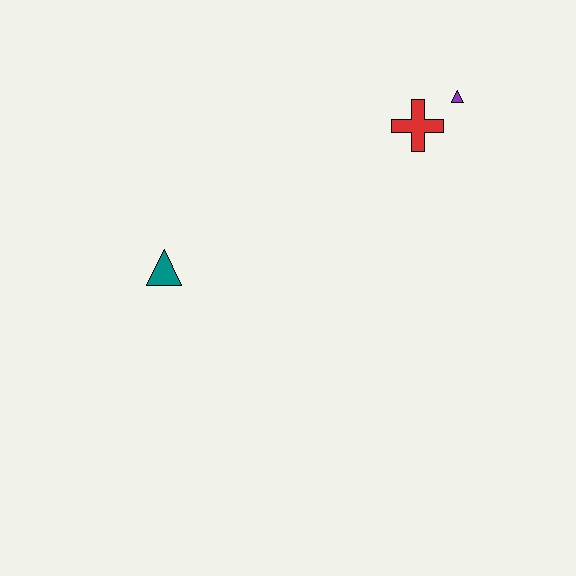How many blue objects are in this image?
There are no blue objects.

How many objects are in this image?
There are 3 objects.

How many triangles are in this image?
There are 2 triangles.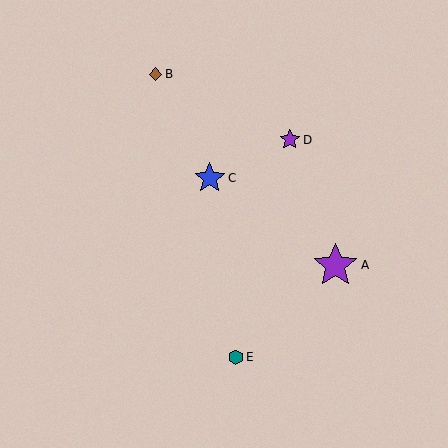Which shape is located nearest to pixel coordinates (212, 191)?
The blue star (labeled C) at (210, 178) is nearest to that location.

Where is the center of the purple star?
The center of the purple star is at (335, 266).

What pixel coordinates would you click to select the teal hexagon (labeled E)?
Click at (236, 357) to select the teal hexagon E.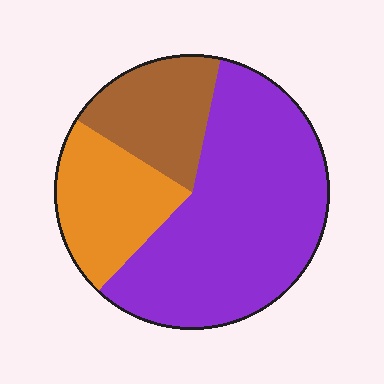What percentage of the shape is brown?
Brown takes up less than a quarter of the shape.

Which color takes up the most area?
Purple, at roughly 60%.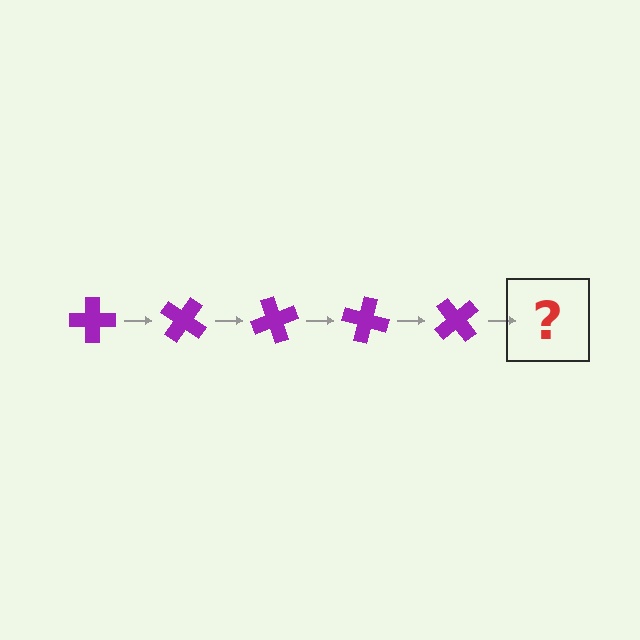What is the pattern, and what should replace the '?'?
The pattern is that the cross rotates 35 degrees each step. The '?' should be a purple cross rotated 175 degrees.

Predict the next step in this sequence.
The next step is a purple cross rotated 175 degrees.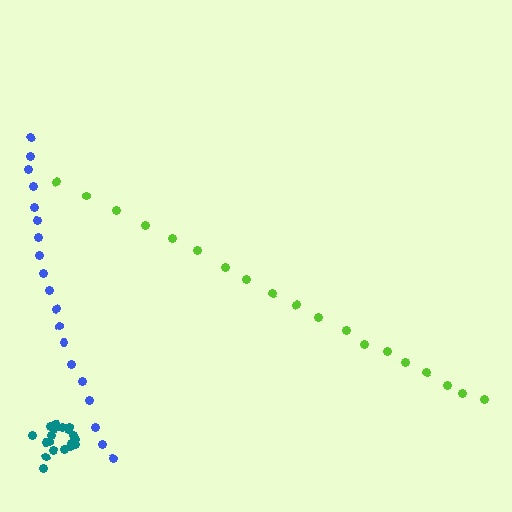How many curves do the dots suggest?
There are 3 distinct paths.